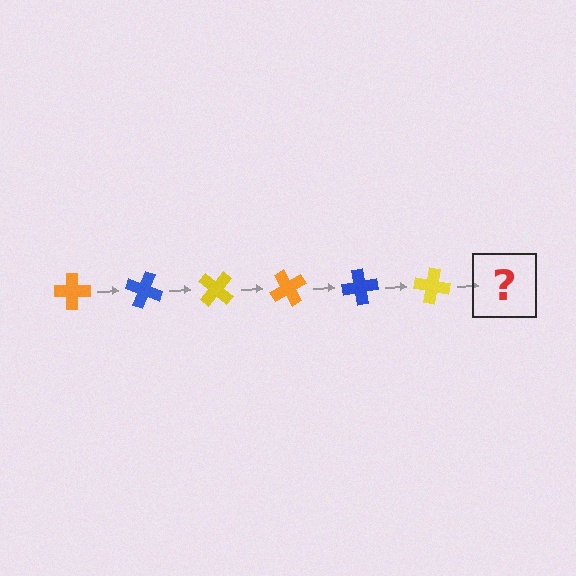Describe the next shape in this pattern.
It should be an orange cross, rotated 120 degrees from the start.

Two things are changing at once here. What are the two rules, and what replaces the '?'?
The two rules are that it rotates 20 degrees each step and the color cycles through orange, blue, and yellow. The '?' should be an orange cross, rotated 120 degrees from the start.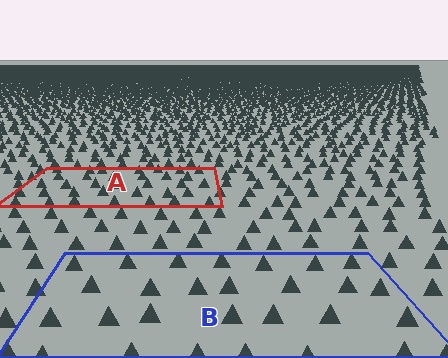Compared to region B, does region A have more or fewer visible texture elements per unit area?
Region A has more texture elements per unit area — they are packed more densely because it is farther away.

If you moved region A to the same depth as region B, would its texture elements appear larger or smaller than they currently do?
They would appear larger. At a closer depth, the same texture elements are projected at a bigger on-screen size.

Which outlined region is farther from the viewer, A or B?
Region A is farther from the viewer — the texture elements inside it appear smaller and more densely packed.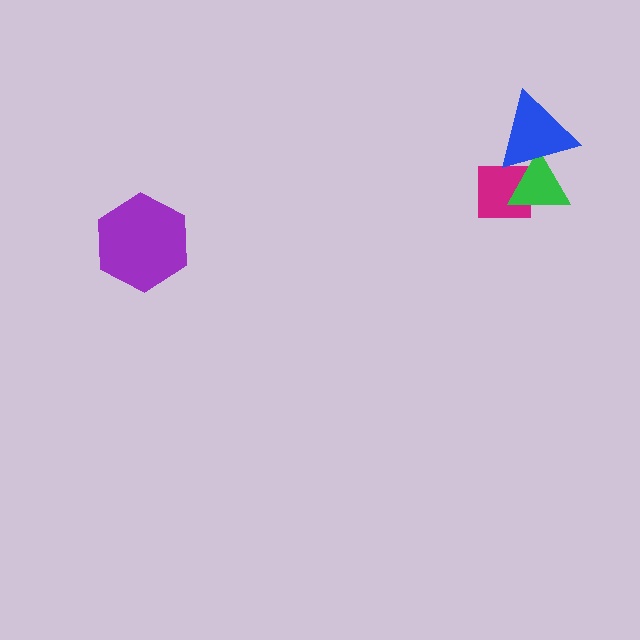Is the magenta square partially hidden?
Yes, it is partially covered by another shape.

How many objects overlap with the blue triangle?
1 object overlaps with the blue triangle.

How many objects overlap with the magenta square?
1 object overlaps with the magenta square.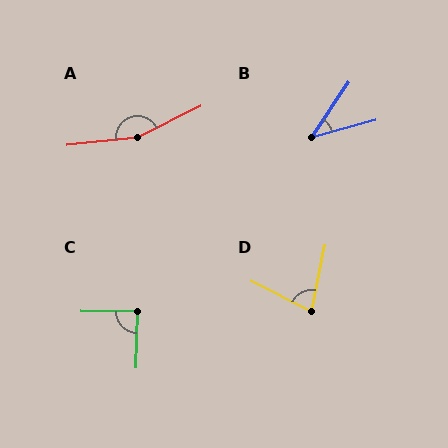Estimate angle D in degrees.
Approximately 74 degrees.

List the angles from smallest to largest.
B (41°), D (74°), C (89°), A (160°).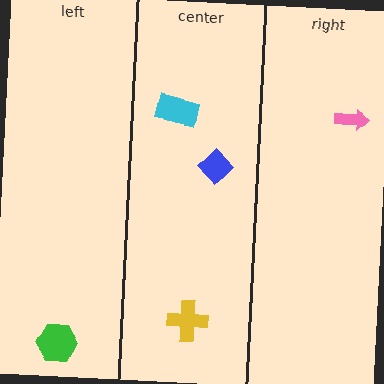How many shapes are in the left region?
1.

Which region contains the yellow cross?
The center region.